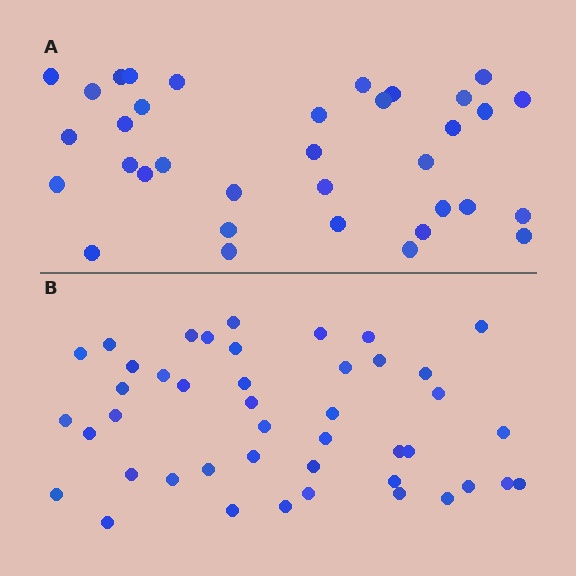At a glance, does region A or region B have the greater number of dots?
Region B (the bottom region) has more dots.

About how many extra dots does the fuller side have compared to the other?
Region B has roughly 8 or so more dots than region A.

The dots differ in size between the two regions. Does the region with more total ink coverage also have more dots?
No. Region A has more total ink coverage because its dots are larger, but region B actually contains more individual dots. Total area can be misleading — the number of items is what matters here.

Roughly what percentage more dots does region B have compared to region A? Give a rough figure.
About 25% more.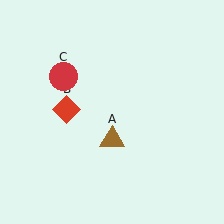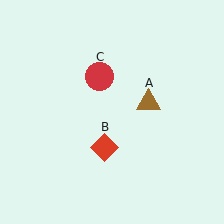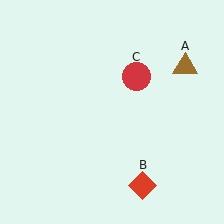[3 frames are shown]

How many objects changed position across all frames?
3 objects changed position: brown triangle (object A), red diamond (object B), red circle (object C).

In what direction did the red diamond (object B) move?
The red diamond (object B) moved down and to the right.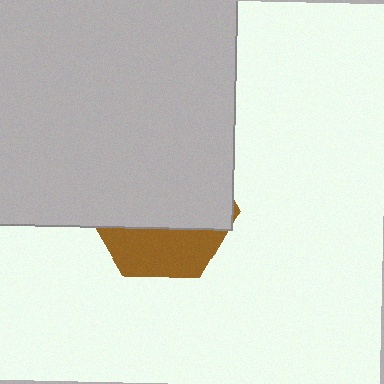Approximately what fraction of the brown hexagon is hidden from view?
Roughly 67% of the brown hexagon is hidden behind the light gray square.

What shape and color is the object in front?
The object in front is a light gray square.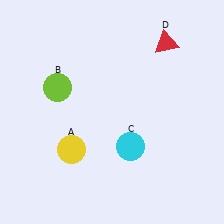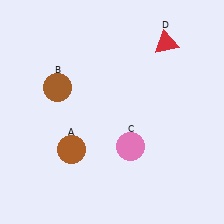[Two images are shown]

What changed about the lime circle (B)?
In Image 1, B is lime. In Image 2, it changed to brown.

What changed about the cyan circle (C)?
In Image 1, C is cyan. In Image 2, it changed to pink.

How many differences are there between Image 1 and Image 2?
There are 3 differences between the two images.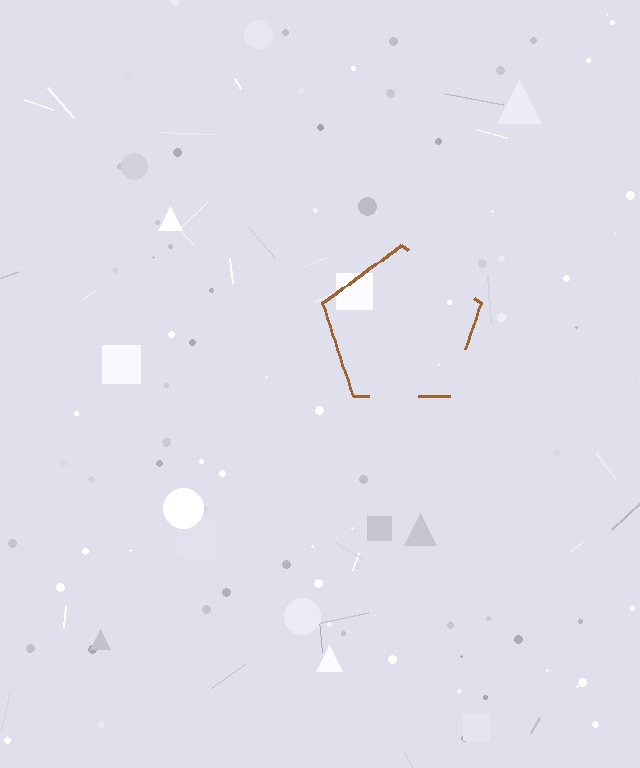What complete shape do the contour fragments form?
The contour fragments form a pentagon.